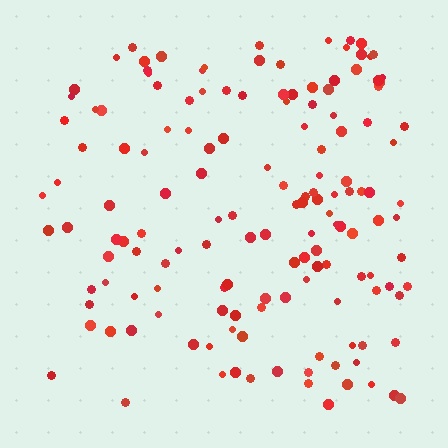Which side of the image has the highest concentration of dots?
The right.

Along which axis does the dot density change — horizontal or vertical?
Horizontal.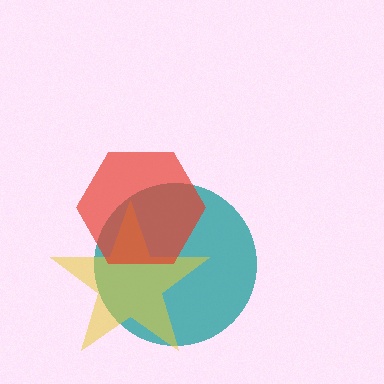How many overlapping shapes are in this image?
There are 3 overlapping shapes in the image.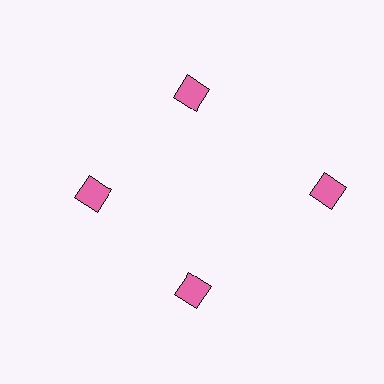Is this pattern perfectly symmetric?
No. The 4 pink diamonds are arranged in a ring, but one element near the 3 o'clock position is pushed outward from the center, breaking the 4-fold rotational symmetry.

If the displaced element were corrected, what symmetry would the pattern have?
It would have 4-fold rotational symmetry — the pattern would map onto itself every 90 degrees.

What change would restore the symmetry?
The symmetry would be restored by moving it inward, back onto the ring so that all 4 diamonds sit at equal angles and equal distance from the center.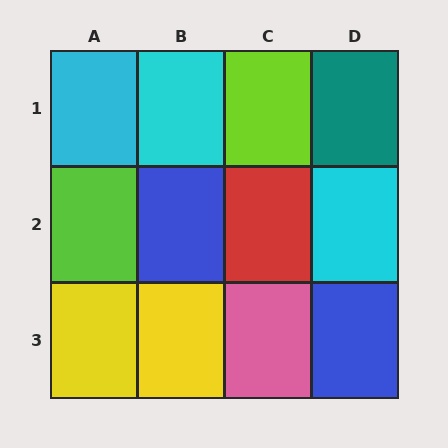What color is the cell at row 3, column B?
Yellow.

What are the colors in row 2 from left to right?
Lime, blue, red, cyan.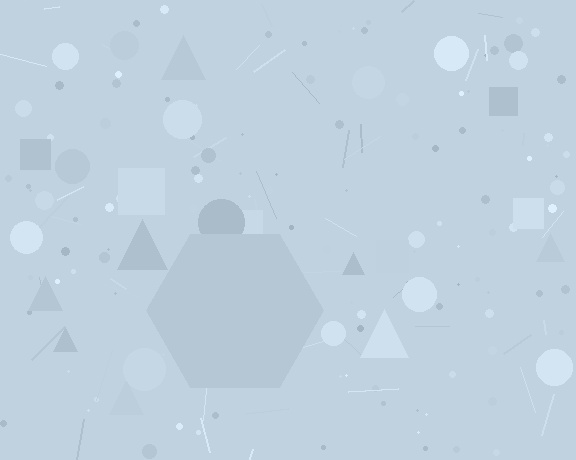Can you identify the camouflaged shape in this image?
The camouflaged shape is a hexagon.